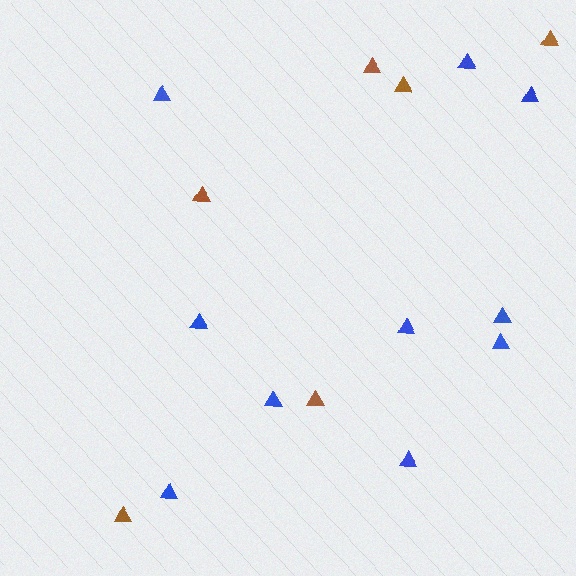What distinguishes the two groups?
There are 2 groups: one group of blue triangles (10) and one group of brown triangles (6).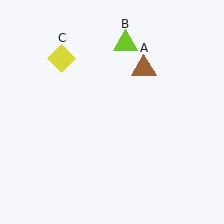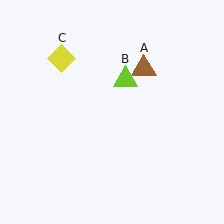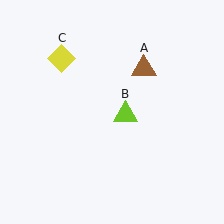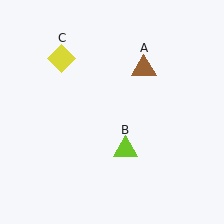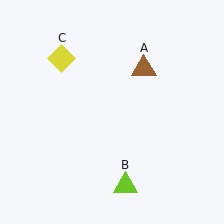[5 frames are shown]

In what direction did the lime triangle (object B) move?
The lime triangle (object B) moved down.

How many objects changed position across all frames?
1 object changed position: lime triangle (object B).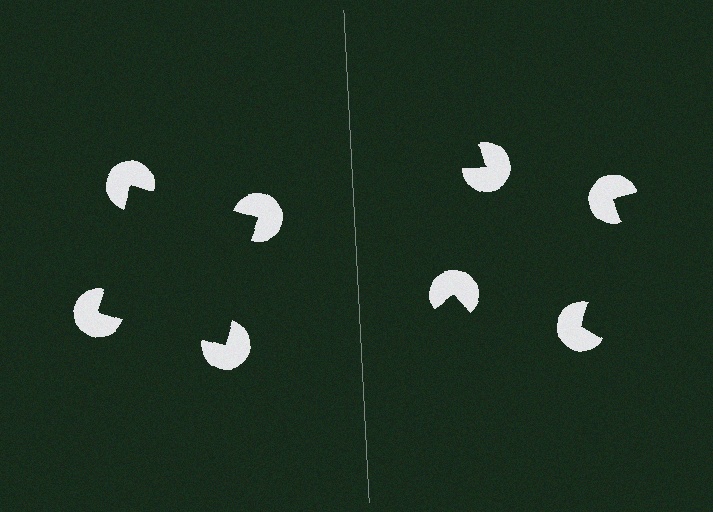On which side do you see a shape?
An illusory square appears on the left side. On the right side the wedge cuts are rotated, so no coherent shape forms.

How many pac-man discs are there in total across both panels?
8 — 4 on each side.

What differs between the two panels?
The pac-man discs are positioned identically on both sides; only the wedge orientations differ. On the left they align to a square; on the right they are misaligned.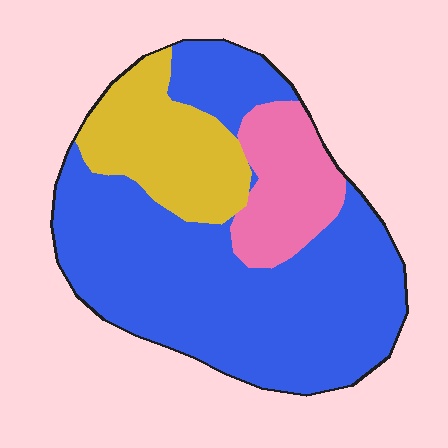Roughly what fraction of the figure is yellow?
Yellow takes up about one fifth (1/5) of the figure.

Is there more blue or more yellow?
Blue.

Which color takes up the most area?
Blue, at roughly 65%.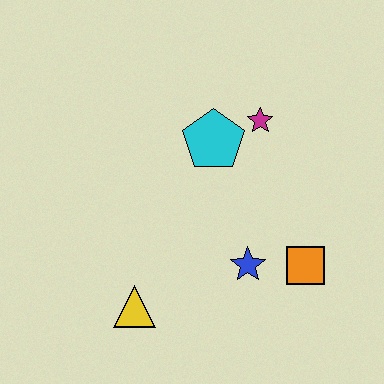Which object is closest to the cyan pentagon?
The magenta star is closest to the cyan pentagon.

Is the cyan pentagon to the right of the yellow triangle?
Yes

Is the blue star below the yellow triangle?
No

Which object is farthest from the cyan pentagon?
The yellow triangle is farthest from the cyan pentagon.